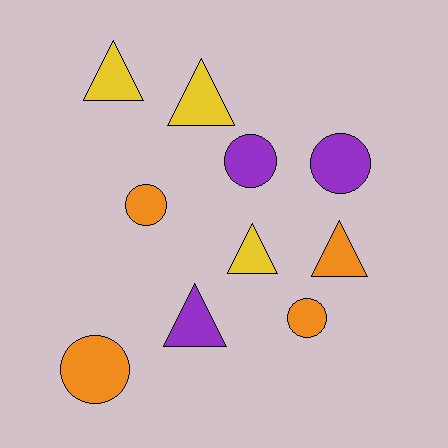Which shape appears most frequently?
Circle, with 5 objects.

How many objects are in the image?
There are 10 objects.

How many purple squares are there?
There are no purple squares.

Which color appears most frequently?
Orange, with 4 objects.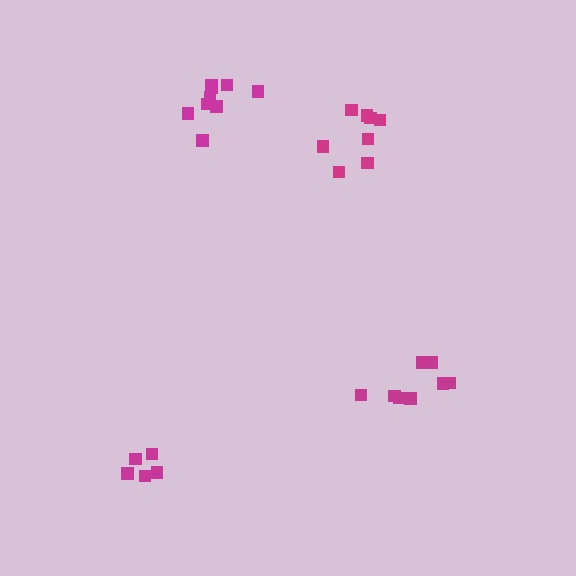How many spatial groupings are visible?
There are 4 spatial groupings.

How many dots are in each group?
Group 1: 8 dots, Group 2: 8 dots, Group 3: 5 dots, Group 4: 9 dots (30 total).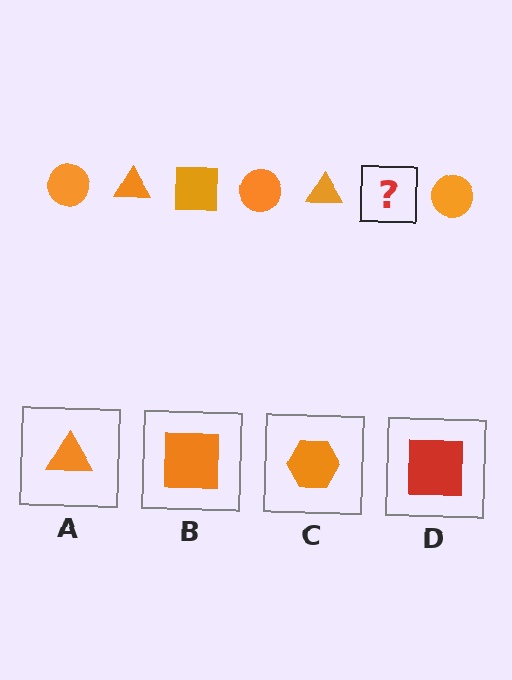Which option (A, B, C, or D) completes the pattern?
B.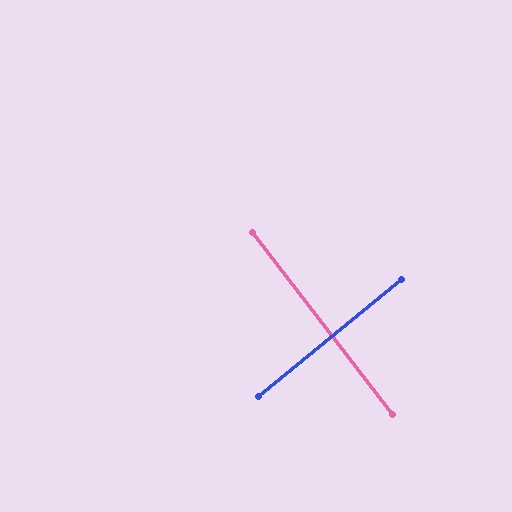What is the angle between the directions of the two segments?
Approximately 88 degrees.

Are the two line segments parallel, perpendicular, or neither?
Perpendicular — they meet at approximately 88°.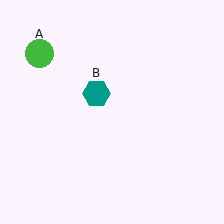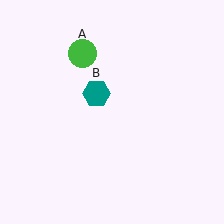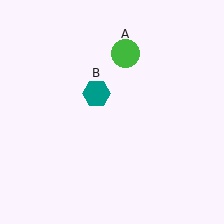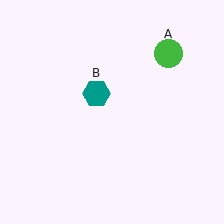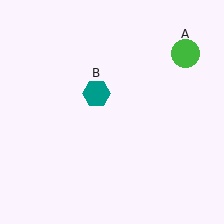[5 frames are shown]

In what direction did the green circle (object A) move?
The green circle (object A) moved right.